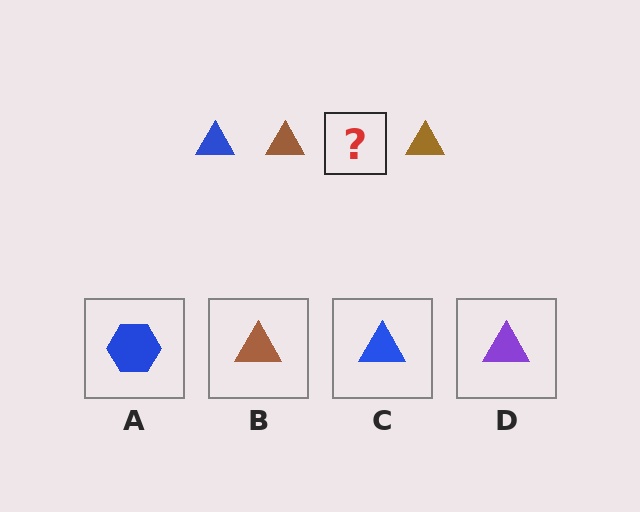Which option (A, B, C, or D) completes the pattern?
C.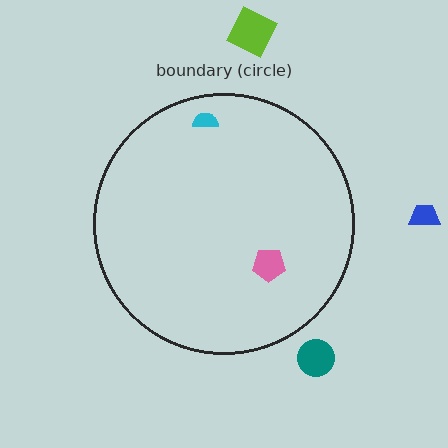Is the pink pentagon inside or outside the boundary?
Inside.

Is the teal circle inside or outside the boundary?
Outside.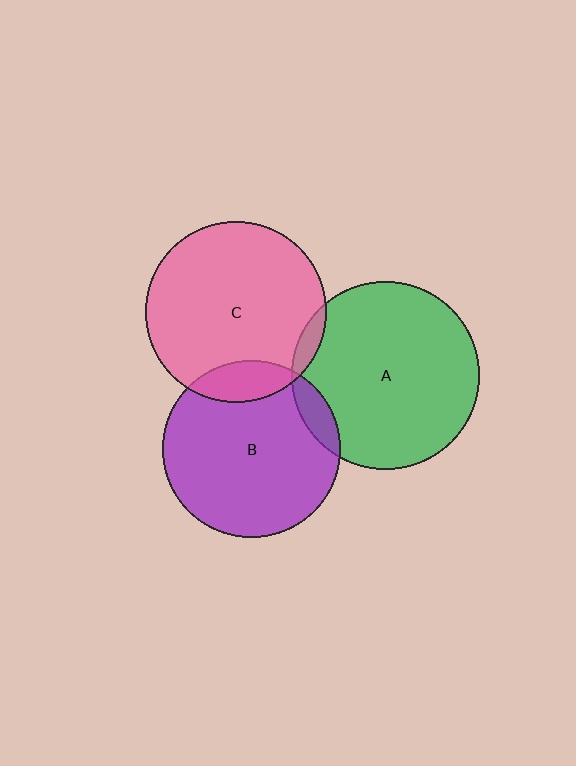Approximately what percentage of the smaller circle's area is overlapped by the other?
Approximately 5%.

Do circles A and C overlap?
Yes.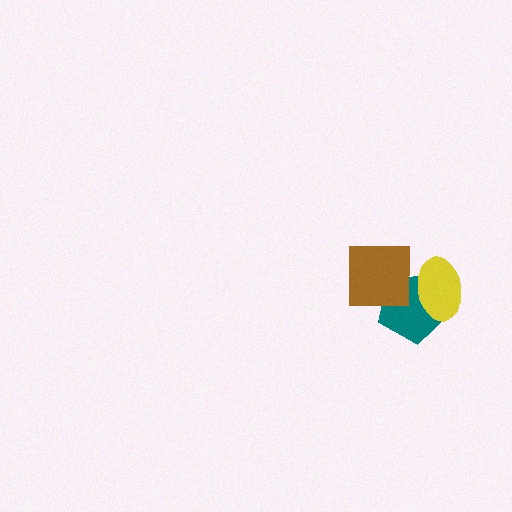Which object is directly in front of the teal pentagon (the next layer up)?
The brown square is directly in front of the teal pentagon.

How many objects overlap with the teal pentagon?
2 objects overlap with the teal pentagon.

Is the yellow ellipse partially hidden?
No, no other shape covers it.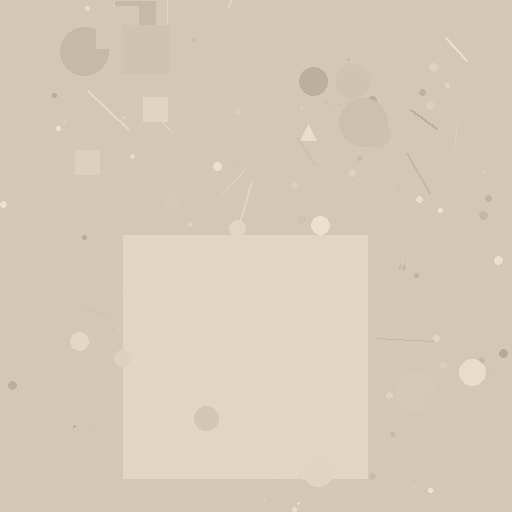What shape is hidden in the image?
A square is hidden in the image.